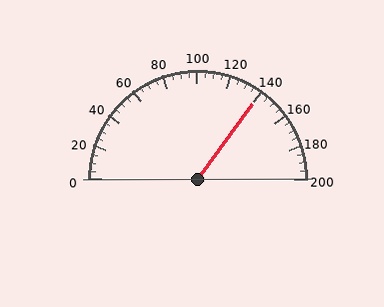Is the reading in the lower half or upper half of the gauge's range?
The reading is in the upper half of the range (0 to 200).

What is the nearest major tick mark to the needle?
The nearest major tick mark is 140.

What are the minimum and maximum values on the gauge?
The gauge ranges from 0 to 200.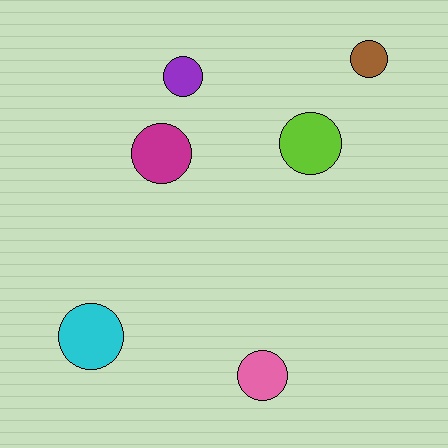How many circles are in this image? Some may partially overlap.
There are 6 circles.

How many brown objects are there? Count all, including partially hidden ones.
There is 1 brown object.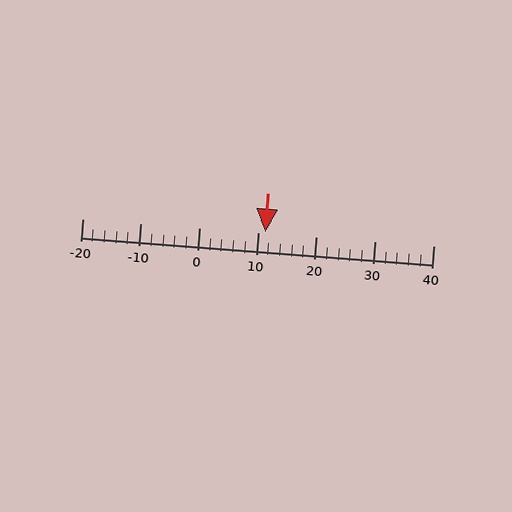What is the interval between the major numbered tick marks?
The major tick marks are spaced 10 units apart.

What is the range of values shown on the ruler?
The ruler shows values from -20 to 40.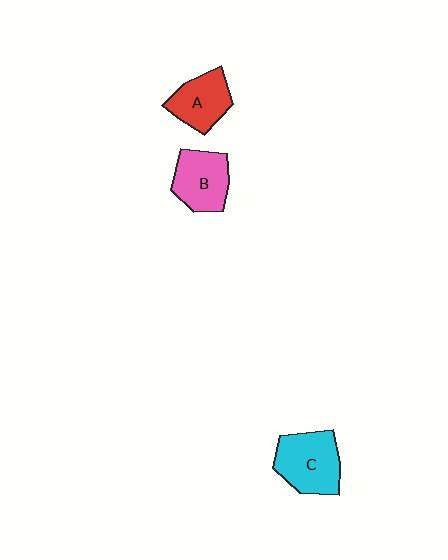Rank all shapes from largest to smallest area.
From largest to smallest: C (cyan), B (pink), A (red).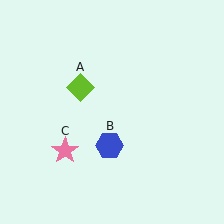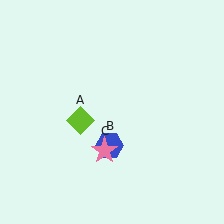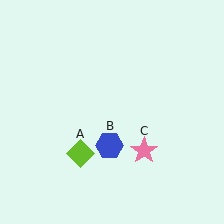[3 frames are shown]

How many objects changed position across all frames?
2 objects changed position: lime diamond (object A), pink star (object C).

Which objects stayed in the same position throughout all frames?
Blue hexagon (object B) remained stationary.